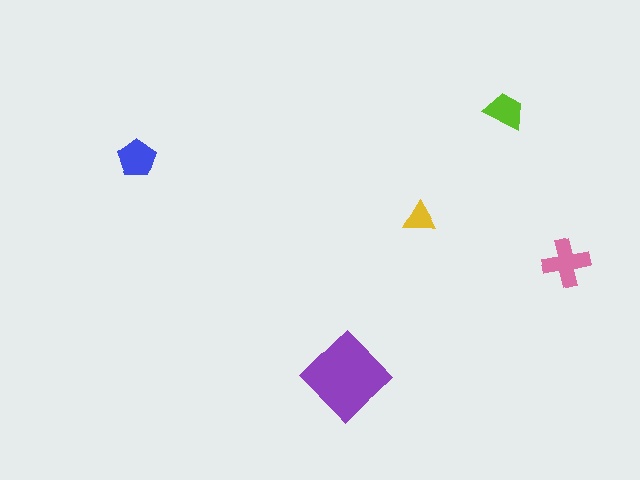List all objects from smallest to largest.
The yellow triangle, the lime trapezoid, the blue pentagon, the pink cross, the purple diamond.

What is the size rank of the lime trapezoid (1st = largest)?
4th.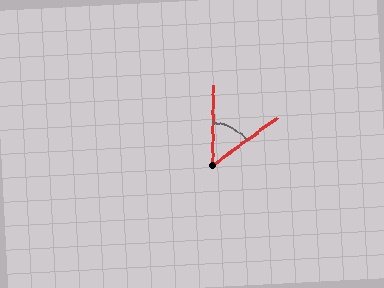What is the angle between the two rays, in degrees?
Approximately 53 degrees.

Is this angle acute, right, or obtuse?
It is acute.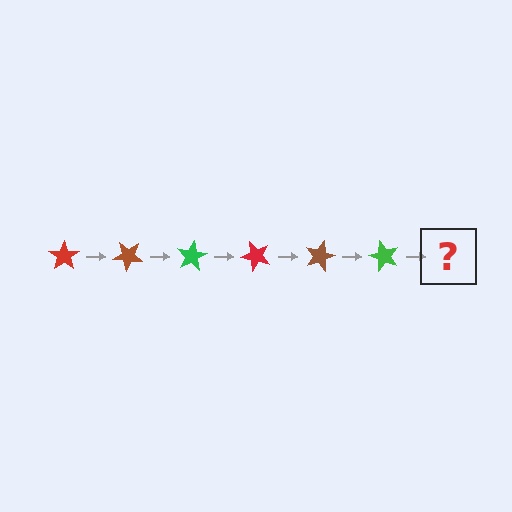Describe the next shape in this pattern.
It should be a red star, rotated 240 degrees from the start.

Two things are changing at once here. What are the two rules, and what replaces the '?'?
The two rules are that it rotates 40 degrees each step and the color cycles through red, brown, and green. The '?' should be a red star, rotated 240 degrees from the start.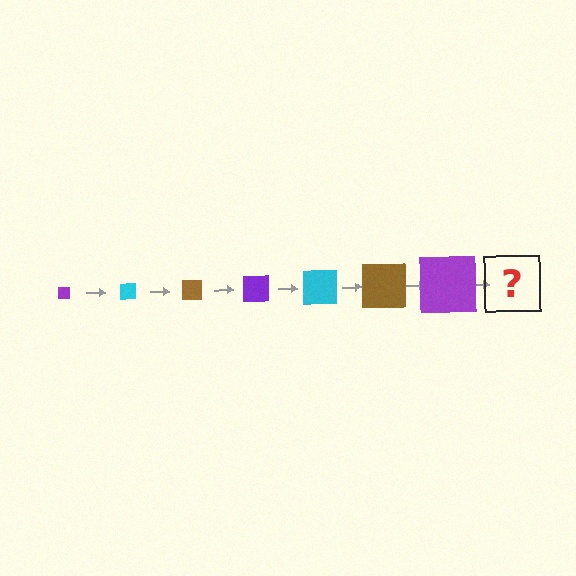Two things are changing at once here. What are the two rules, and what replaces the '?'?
The two rules are that the square grows larger each step and the color cycles through purple, cyan, and brown. The '?' should be a cyan square, larger than the previous one.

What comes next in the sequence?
The next element should be a cyan square, larger than the previous one.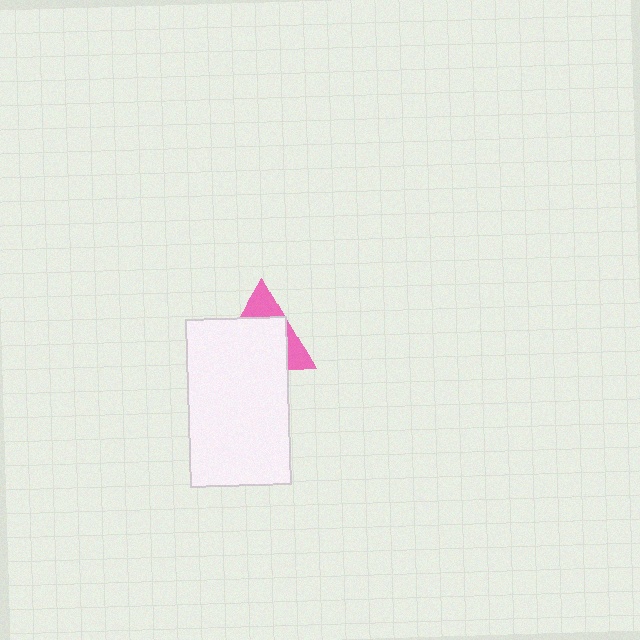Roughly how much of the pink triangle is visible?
A small part of it is visible (roughly 33%).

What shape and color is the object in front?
The object in front is a white rectangle.